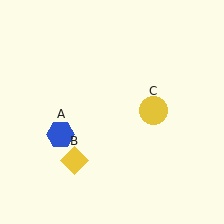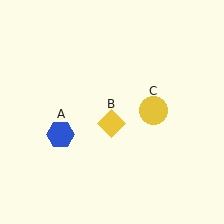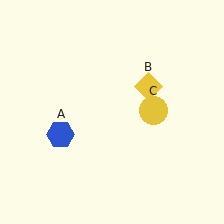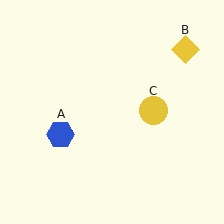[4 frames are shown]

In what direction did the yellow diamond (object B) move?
The yellow diamond (object B) moved up and to the right.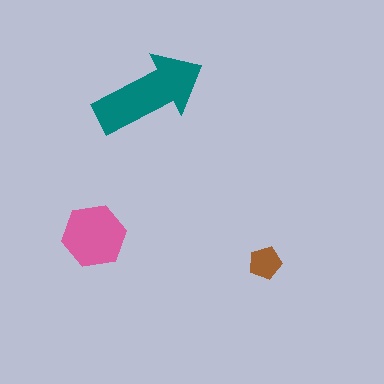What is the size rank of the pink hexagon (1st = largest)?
2nd.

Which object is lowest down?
The brown pentagon is bottommost.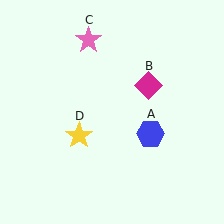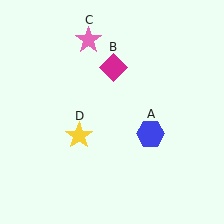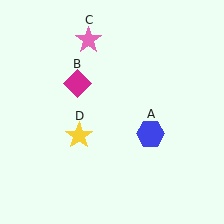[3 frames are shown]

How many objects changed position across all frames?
1 object changed position: magenta diamond (object B).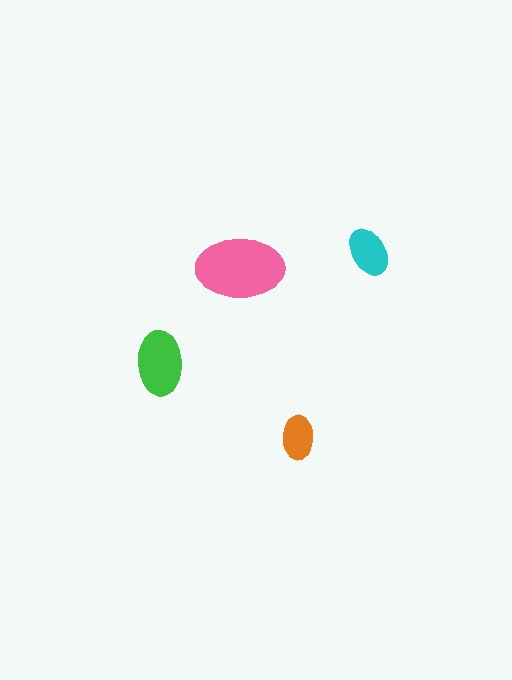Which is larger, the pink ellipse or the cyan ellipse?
The pink one.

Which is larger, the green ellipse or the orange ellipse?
The green one.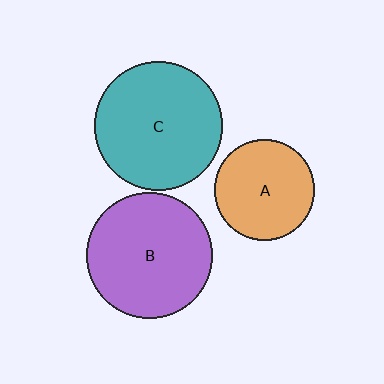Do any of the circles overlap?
No, none of the circles overlap.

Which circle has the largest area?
Circle C (teal).